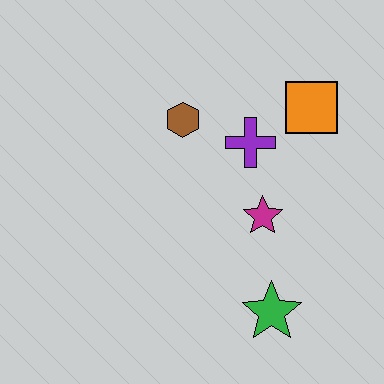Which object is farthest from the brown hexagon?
The green star is farthest from the brown hexagon.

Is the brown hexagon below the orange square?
Yes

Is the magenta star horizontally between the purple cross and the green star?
Yes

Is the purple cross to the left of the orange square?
Yes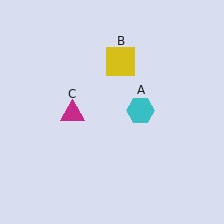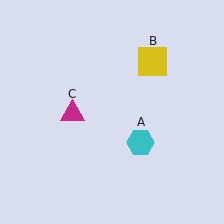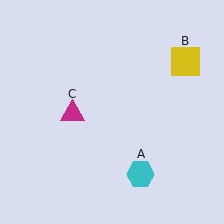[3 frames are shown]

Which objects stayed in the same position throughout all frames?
Magenta triangle (object C) remained stationary.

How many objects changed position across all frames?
2 objects changed position: cyan hexagon (object A), yellow square (object B).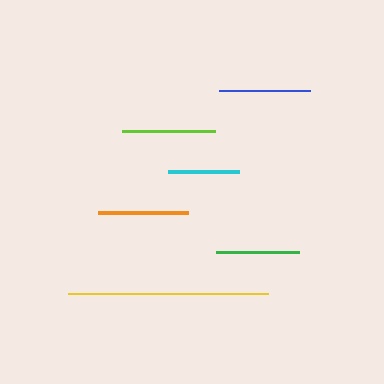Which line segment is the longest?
The yellow line is the longest at approximately 200 pixels.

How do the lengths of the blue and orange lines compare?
The blue and orange lines are approximately the same length.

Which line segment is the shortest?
The cyan line is the shortest at approximately 71 pixels.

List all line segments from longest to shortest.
From longest to shortest: yellow, lime, blue, orange, green, cyan.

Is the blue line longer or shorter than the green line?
The blue line is longer than the green line.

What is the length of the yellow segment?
The yellow segment is approximately 200 pixels long.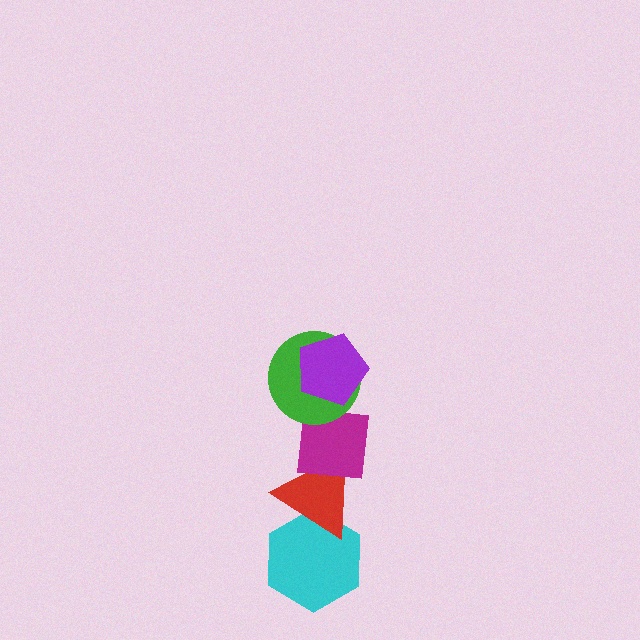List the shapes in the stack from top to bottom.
From top to bottom: the purple pentagon, the green circle, the magenta square, the red triangle, the cyan hexagon.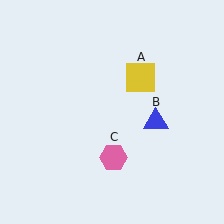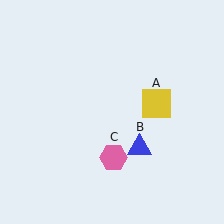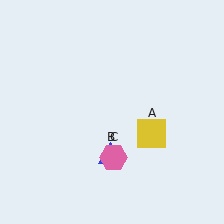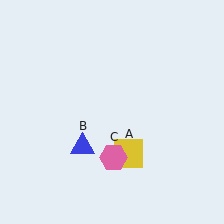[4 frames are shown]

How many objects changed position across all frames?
2 objects changed position: yellow square (object A), blue triangle (object B).